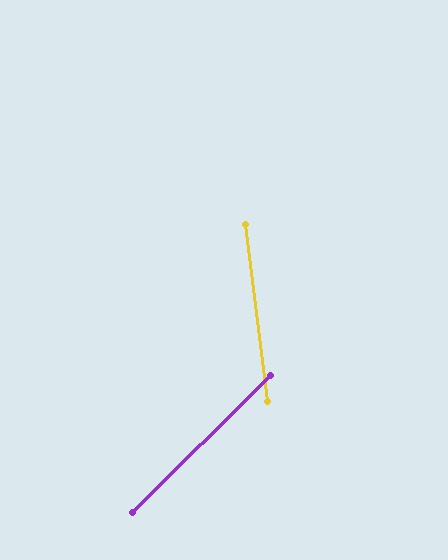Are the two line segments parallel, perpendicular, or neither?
Neither parallel nor perpendicular — they differ by about 52°.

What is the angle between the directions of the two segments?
Approximately 52 degrees.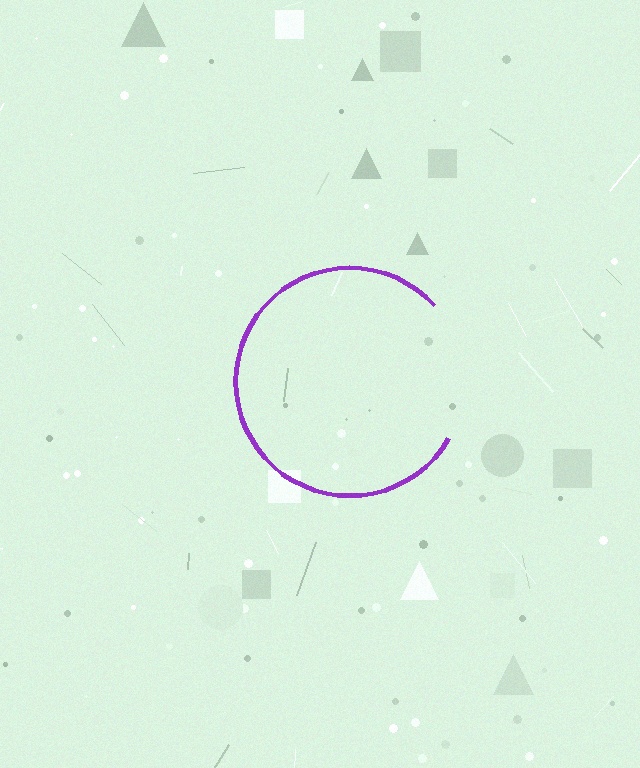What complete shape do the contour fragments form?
The contour fragments form a circle.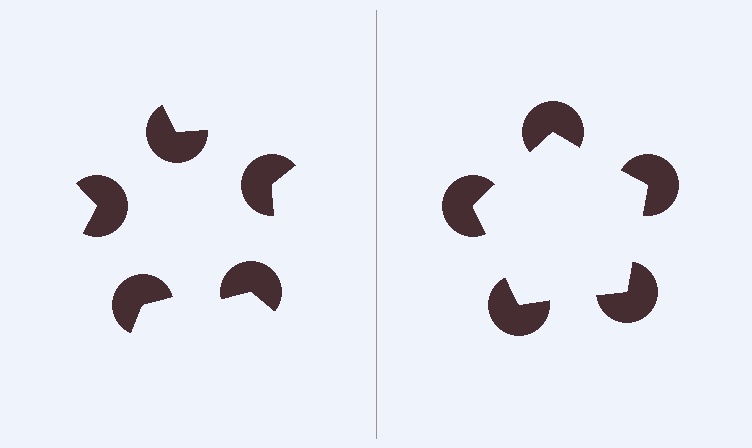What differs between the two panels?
The pac-man discs are positioned identically on both sides; only the wedge orientations differ. On the right they align to a pentagon; on the left they are misaligned.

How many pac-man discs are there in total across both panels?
10 — 5 on each side.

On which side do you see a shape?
An illusory pentagon appears on the right side. On the left side the wedge cuts are rotated, so no coherent shape forms.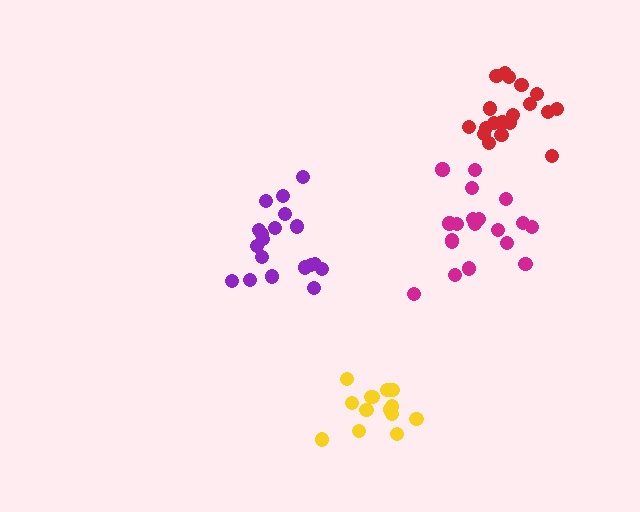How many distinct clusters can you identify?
There are 4 distinct clusters.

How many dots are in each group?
Group 1: 19 dots, Group 2: 14 dots, Group 3: 19 dots, Group 4: 19 dots (71 total).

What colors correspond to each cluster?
The clusters are colored: red, yellow, purple, magenta.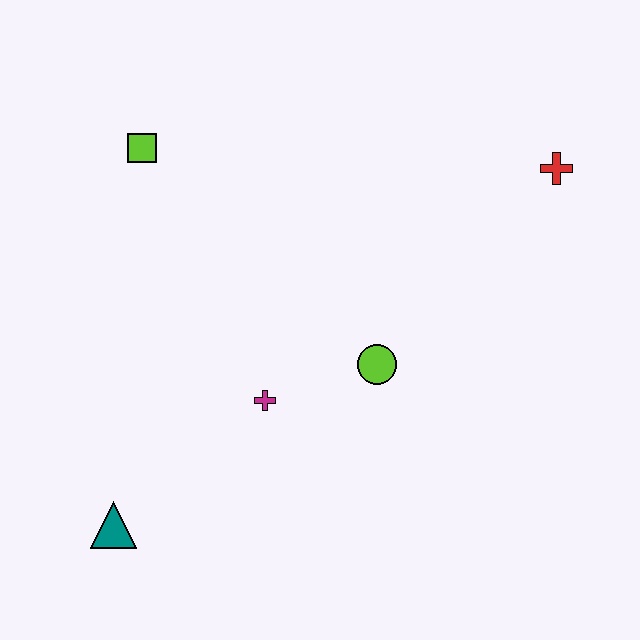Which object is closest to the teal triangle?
The magenta cross is closest to the teal triangle.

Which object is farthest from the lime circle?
The lime square is farthest from the lime circle.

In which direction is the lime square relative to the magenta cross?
The lime square is above the magenta cross.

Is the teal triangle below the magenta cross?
Yes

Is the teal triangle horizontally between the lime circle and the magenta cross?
No